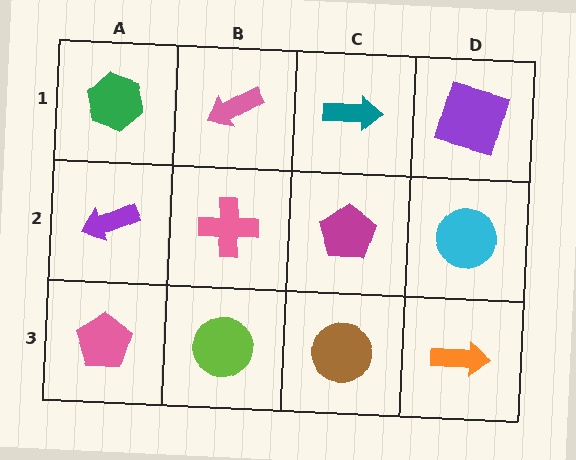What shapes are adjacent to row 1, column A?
A purple arrow (row 2, column A), a pink arrow (row 1, column B).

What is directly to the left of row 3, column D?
A brown circle.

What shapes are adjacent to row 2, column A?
A green hexagon (row 1, column A), a pink pentagon (row 3, column A), a pink cross (row 2, column B).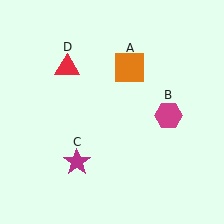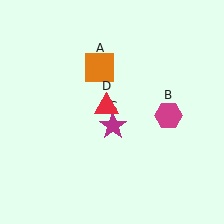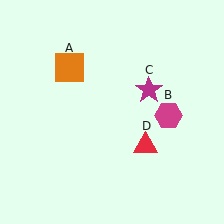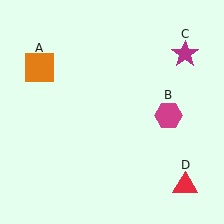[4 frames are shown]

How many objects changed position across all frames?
3 objects changed position: orange square (object A), magenta star (object C), red triangle (object D).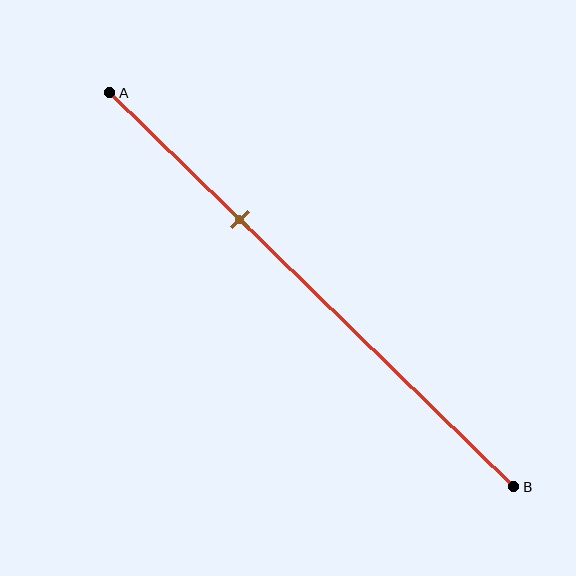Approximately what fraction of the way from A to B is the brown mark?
The brown mark is approximately 30% of the way from A to B.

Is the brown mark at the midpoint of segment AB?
No, the mark is at about 30% from A, not at the 50% midpoint.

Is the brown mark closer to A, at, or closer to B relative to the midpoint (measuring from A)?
The brown mark is closer to point A than the midpoint of segment AB.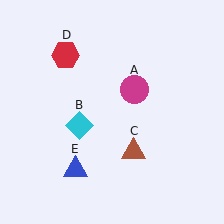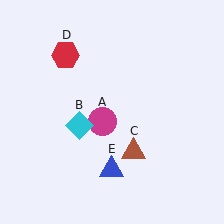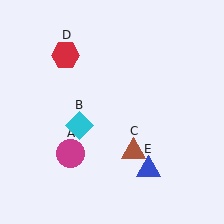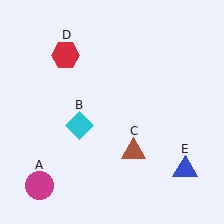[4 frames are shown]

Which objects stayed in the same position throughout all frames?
Cyan diamond (object B) and brown triangle (object C) and red hexagon (object D) remained stationary.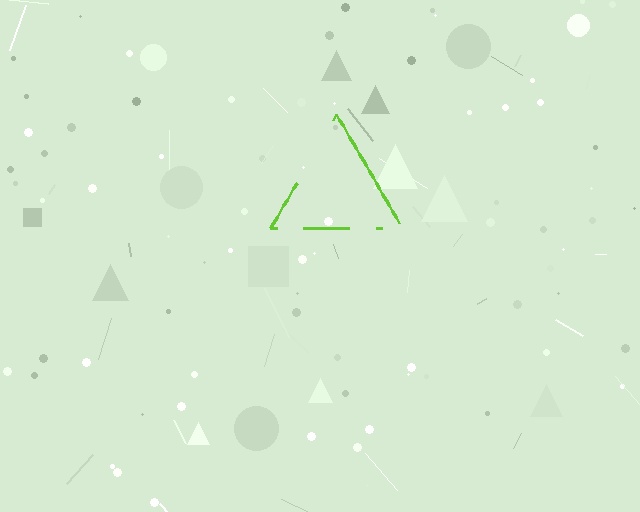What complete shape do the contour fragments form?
The contour fragments form a triangle.